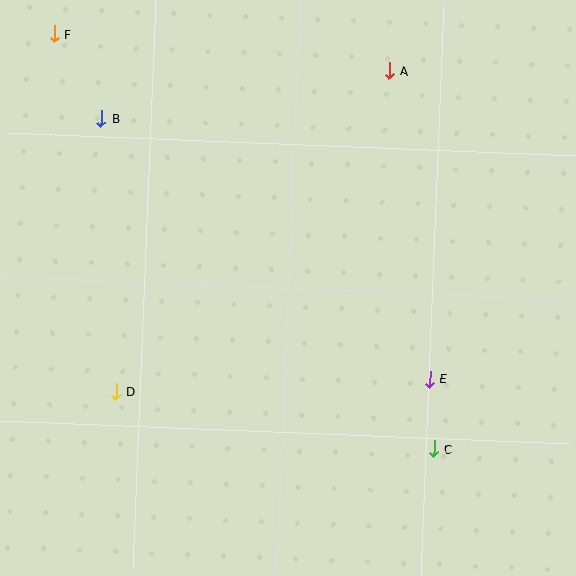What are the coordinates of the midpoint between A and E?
The midpoint between A and E is at (410, 225).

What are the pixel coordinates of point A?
Point A is at (389, 71).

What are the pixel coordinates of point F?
Point F is at (54, 34).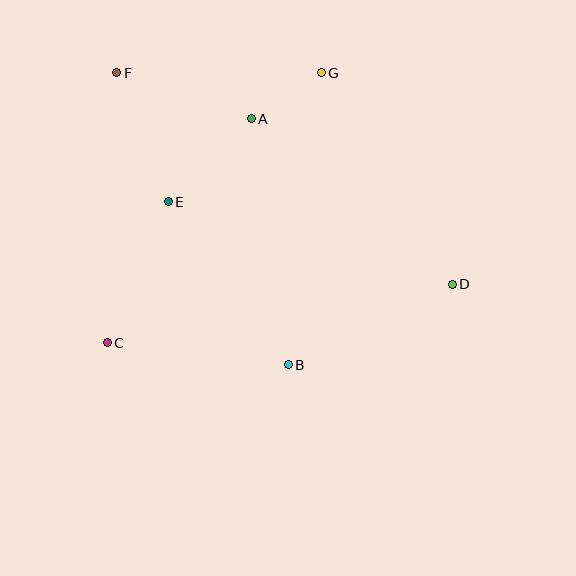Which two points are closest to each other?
Points A and G are closest to each other.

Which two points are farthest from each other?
Points D and F are farthest from each other.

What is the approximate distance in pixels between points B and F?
The distance between B and F is approximately 339 pixels.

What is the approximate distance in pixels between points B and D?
The distance between B and D is approximately 183 pixels.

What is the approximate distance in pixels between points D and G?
The distance between D and G is approximately 249 pixels.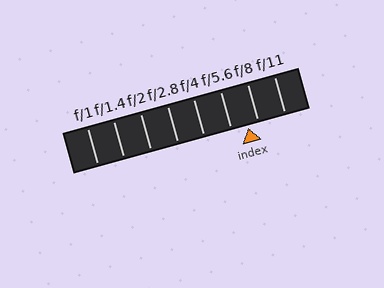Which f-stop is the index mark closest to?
The index mark is closest to f/8.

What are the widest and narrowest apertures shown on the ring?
The widest aperture shown is f/1 and the narrowest is f/11.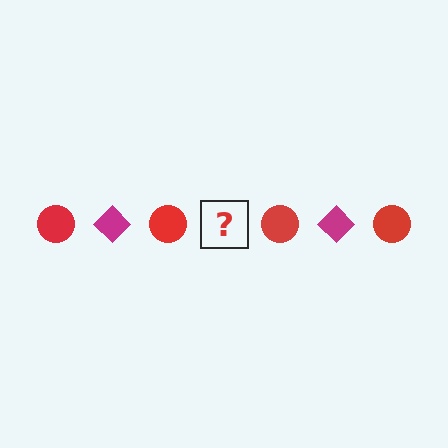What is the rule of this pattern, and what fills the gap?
The rule is that the pattern alternates between red circle and magenta diamond. The gap should be filled with a magenta diamond.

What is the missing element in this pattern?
The missing element is a magenta diamond.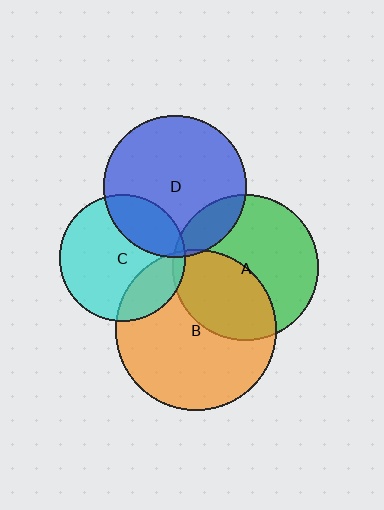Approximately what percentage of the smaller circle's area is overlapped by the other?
Approximately 25%.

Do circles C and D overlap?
Yes.